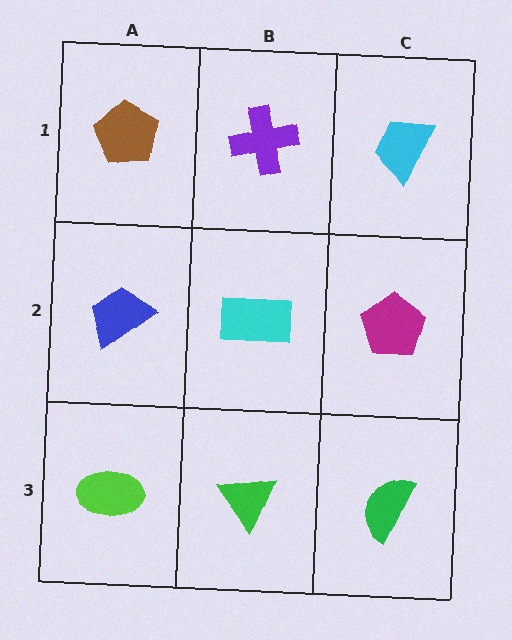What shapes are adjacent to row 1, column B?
A cyan rectangle (row 2, column B), a brown pentagon (row 1, column A), a cyan trapezoid (row 1, column C).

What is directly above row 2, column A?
A brown pentagon.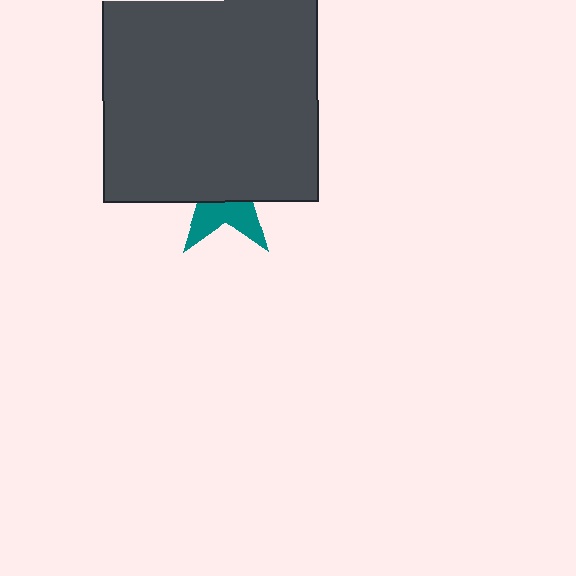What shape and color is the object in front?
The object in front is a dark gray square.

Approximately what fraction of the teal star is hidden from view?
Roughly 64% of the teal star is hidden behind the dark gray square.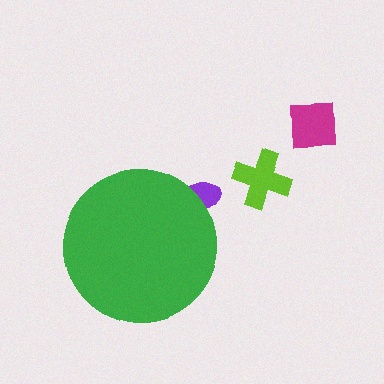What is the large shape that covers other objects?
A green circle.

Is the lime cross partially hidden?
No, the lime cross is fully visible.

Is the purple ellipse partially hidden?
Yes, the purple ellipse is partially hidden behind the green circle.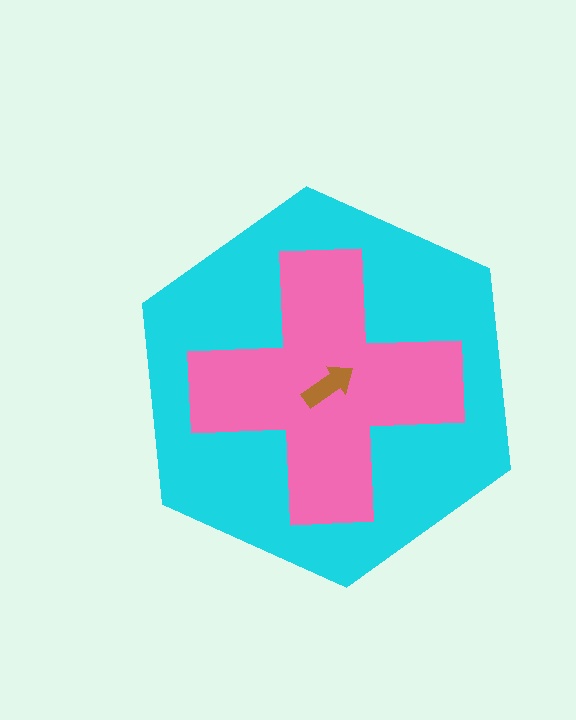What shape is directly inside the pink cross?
The brown arrow.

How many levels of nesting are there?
3.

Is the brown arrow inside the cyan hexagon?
Yes.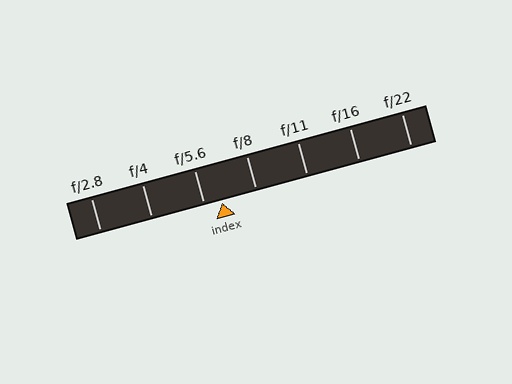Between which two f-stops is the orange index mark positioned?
The index mark is between f/5.6 and f/8.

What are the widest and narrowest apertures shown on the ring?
The widest aperture shown is f/2.8 and the narrowest is f/22.